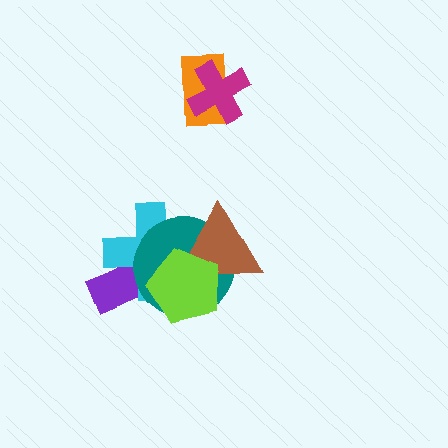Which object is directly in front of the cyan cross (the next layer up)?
The teal circle is directly in front of the cyan cross.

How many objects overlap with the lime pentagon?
3 objects overlap with the lime pentagon.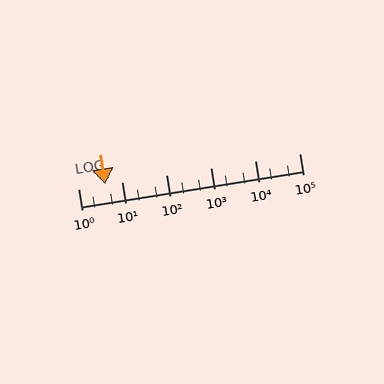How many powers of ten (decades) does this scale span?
The scale spans 5 decades, from 1 to 100000.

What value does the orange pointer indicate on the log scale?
The pointer indicates approximately 4.2.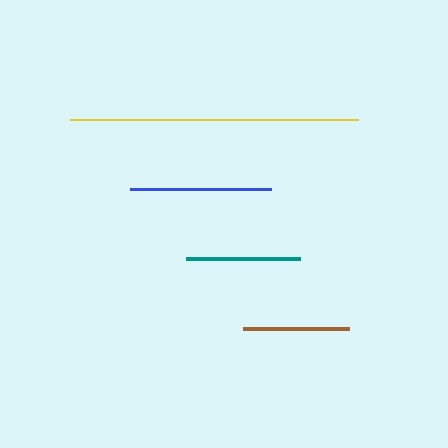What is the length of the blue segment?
The blue segment is approximately 141 pixels long.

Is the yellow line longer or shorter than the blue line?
The yellow line is longer than the blue line.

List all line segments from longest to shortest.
From longest to shortest: yellow, blue, teal, brown.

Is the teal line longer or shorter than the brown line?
The teal line is longer than the brown line.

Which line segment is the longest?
The yellow line is the longest at approximately 288 pixels.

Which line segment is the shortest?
The brown line is the shortest at approximately 106 pixels.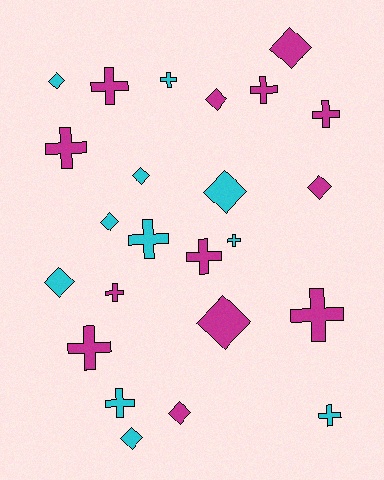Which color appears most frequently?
Magenta, with 13 objects.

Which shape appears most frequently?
Cross, with 13 objects.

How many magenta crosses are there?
There are 8 magenta crosses.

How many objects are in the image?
There are 24 objects.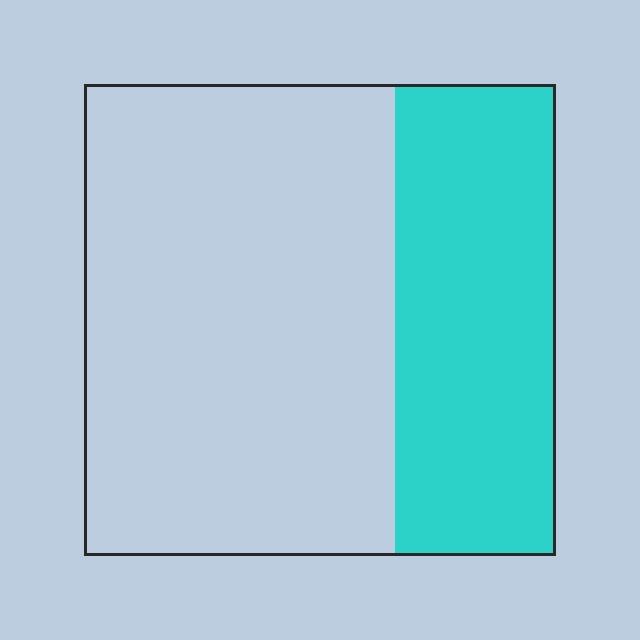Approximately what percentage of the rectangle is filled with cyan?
Approximately 35%.